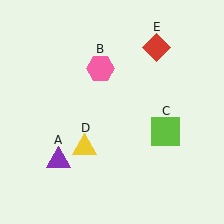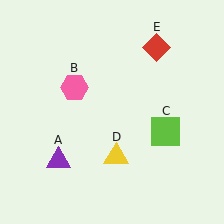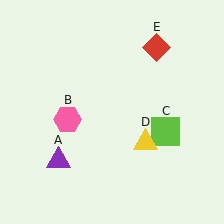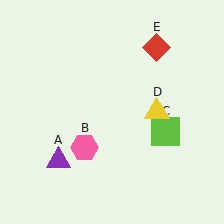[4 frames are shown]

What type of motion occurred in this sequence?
The pink hexagon (object B), yellow triangle (object D) rotated counterclockwise around the center of the scene.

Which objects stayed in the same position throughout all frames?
Purple triangle (object A) and lime square (object C) and red diamond (object E) remained stationary.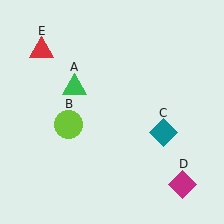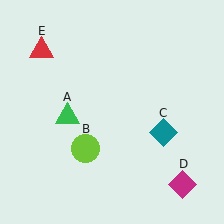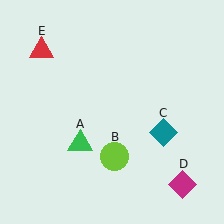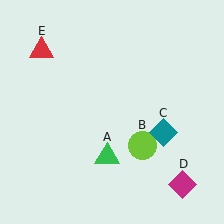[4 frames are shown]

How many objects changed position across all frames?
2 objects changed position: green triangle (object A), lime circle (object B).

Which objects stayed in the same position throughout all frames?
Teal diamond (object C) and magenta diamond (object D) and red triangle (object E) remained stationary.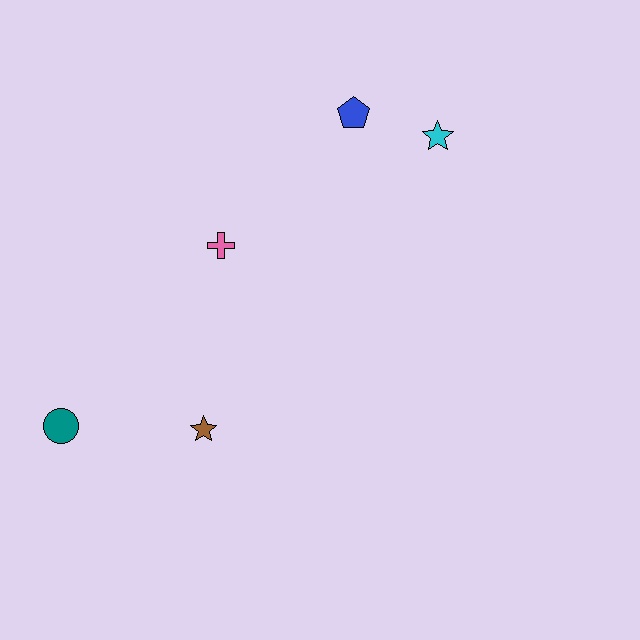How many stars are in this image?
There are 2 stars.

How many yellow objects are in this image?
There are no yellow objects.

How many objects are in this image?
There are 5 objects.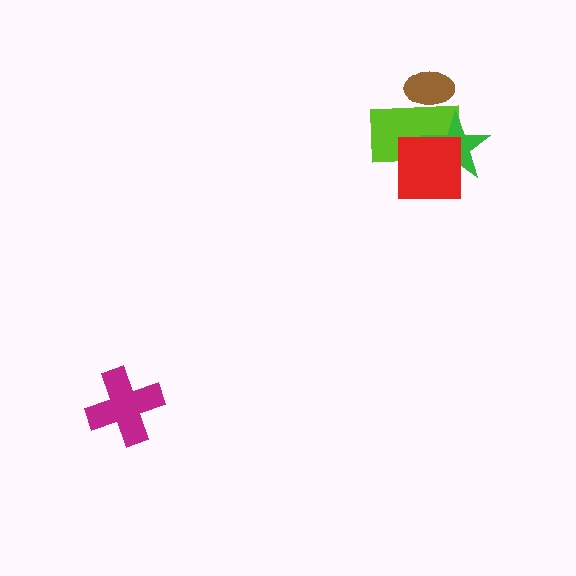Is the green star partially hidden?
Yes, it is partially covered by another shape.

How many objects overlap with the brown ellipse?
1 object overlaps with the brown ellipse.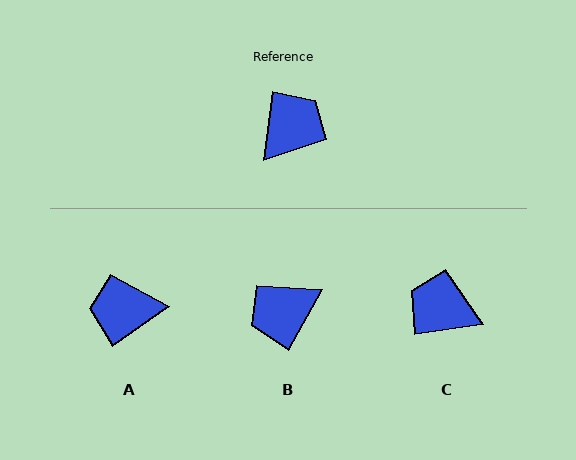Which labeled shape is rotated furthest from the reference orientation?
B, about 158 degrees away.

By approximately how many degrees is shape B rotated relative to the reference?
Approximately 158 degrees counter-clockwise.